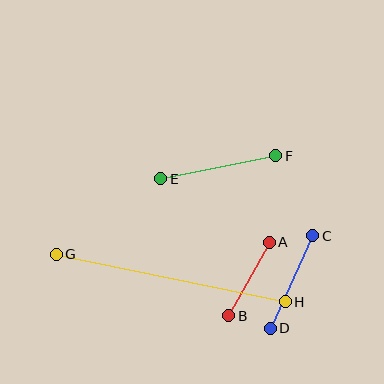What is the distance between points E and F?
The distance is approximately 117 pixels.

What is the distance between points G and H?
The distance is approximately 234 pixels.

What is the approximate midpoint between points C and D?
The midpoint is at approximately (292, 282) pixels.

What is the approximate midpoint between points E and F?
The midpoint is at approximately (218, 167) pixels.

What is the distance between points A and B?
The distance is approximately 84 pixels.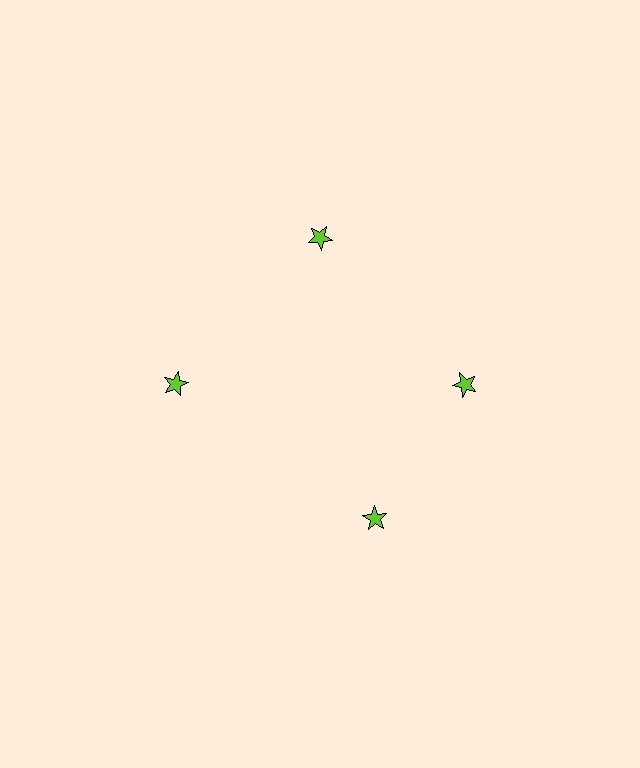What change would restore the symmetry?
The symmetry would be restored by rotating it back into even spacing with its neighbors so that all 4 stars sit at equal angles and equal distance from the center.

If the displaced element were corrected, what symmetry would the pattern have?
It would have 4-fold rotational symmetry — the pattern would map onto itself every 90 degrees.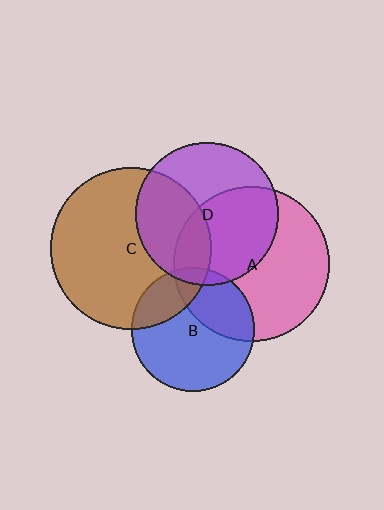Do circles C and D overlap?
Yes.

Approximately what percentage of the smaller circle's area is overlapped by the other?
Approximately 40%.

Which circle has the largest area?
Circle C (brown).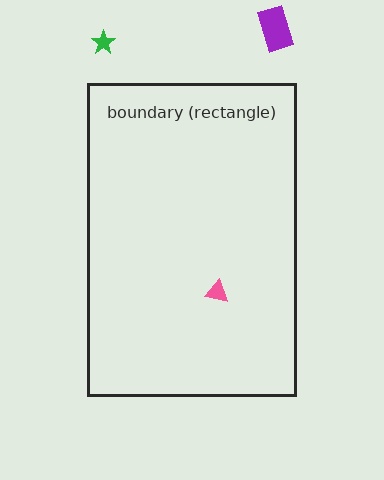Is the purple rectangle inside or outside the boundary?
Outside.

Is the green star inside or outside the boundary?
Outside.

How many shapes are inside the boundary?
1 inside, 2 outside.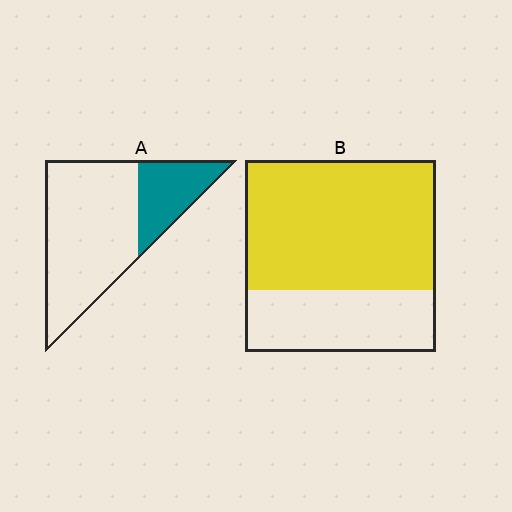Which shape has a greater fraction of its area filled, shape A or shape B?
Shape B.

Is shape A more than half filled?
No.